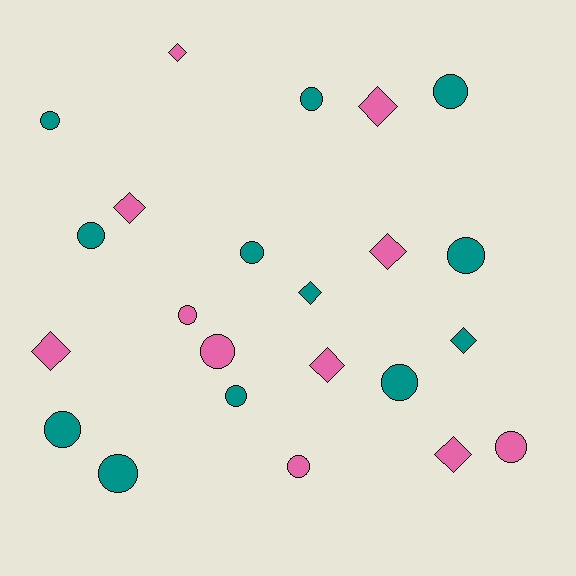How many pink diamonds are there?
There are 7 pink diamonds.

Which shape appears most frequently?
Circle, with 14 objects.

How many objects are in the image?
There are 23 objects.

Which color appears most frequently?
Teal, with 12 objects.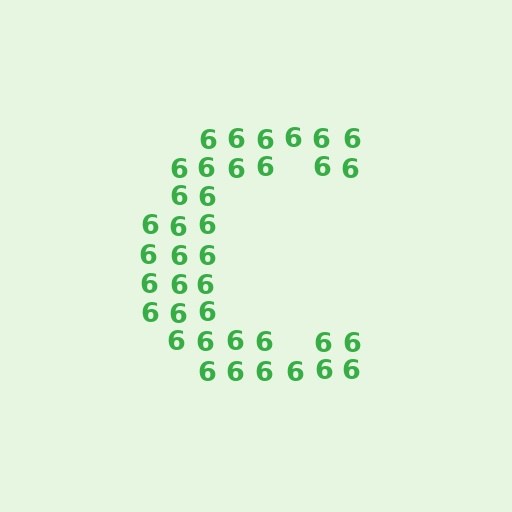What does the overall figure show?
The overall figure shows the letter C.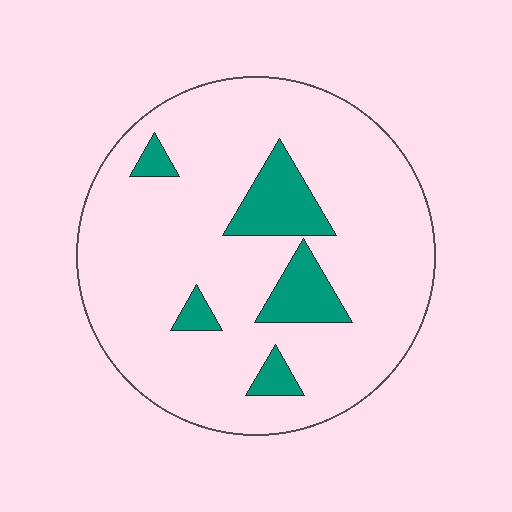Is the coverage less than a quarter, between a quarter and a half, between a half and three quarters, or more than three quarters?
Less than a quarter.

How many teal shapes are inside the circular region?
5.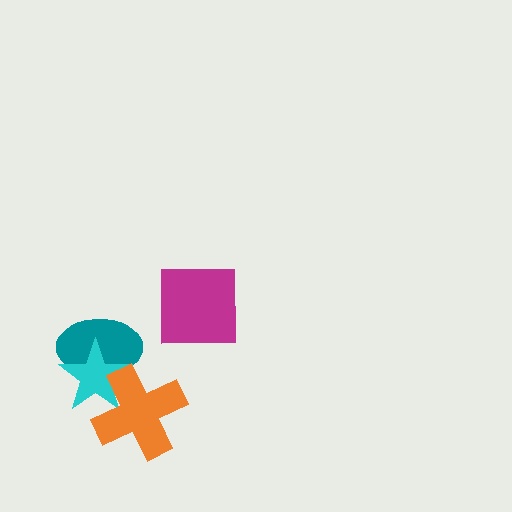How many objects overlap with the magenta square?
0 objects overlap with the magenta square.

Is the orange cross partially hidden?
No, no other shape covers it.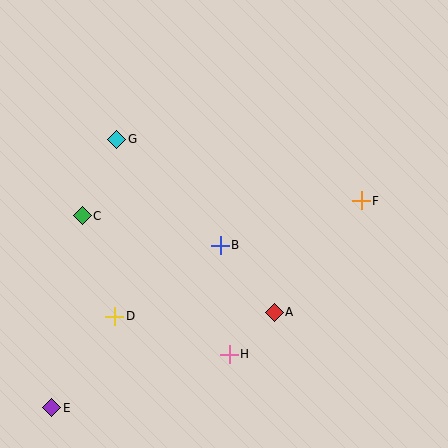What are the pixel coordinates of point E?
Point E is at (52, 408).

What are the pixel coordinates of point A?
Point A is at (274, 312).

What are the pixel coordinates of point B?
Point B is at (220, 245).